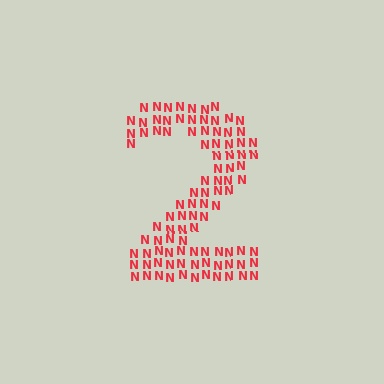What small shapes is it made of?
It is made of small letter N's.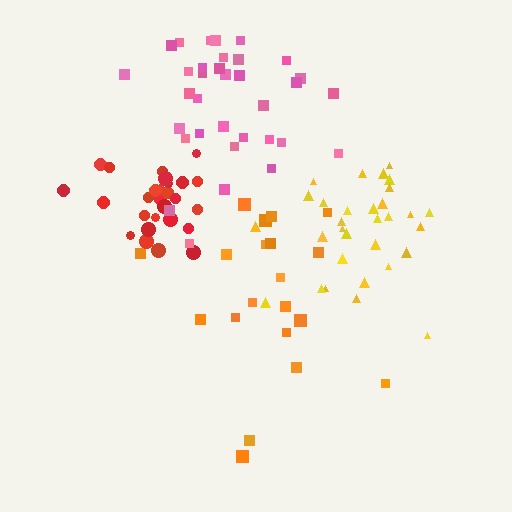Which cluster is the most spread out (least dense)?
Orange.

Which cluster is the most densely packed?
Red.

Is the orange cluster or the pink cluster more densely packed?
Pink.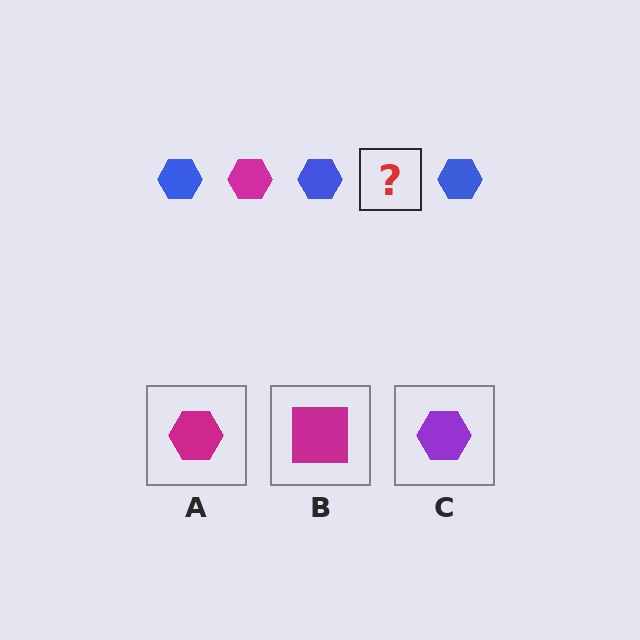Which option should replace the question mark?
Option A.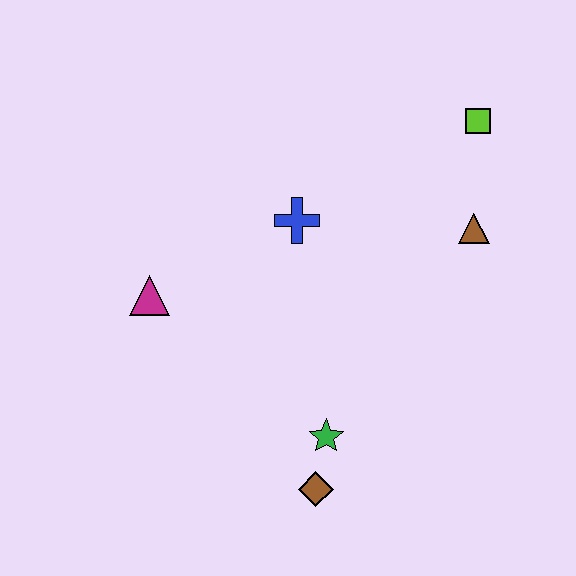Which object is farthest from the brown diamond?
The lime square is farthest from the brown diamond.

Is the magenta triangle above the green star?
Yes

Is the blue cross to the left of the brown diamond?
Yes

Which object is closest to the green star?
The brown diamond is closest to the green star.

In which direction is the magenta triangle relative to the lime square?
The magenta triangle is to the left of the lime square.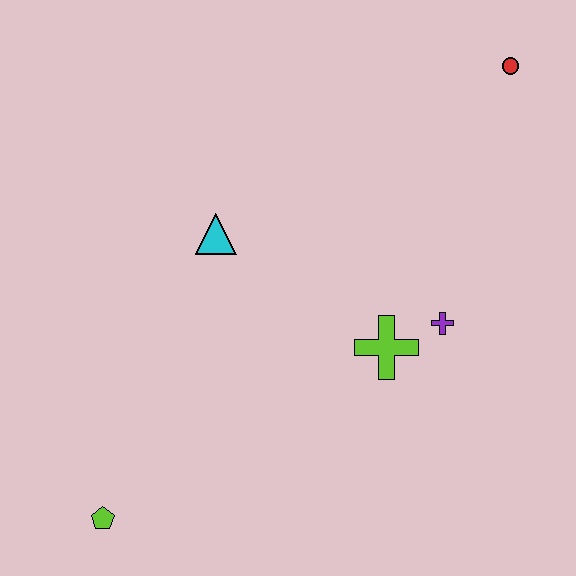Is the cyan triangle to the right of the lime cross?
No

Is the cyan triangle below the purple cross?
No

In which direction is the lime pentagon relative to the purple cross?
The lime pentagon is to the left of the purple cross.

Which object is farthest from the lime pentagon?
The red circle is farthest from the lime pentagon.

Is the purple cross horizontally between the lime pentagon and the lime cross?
No